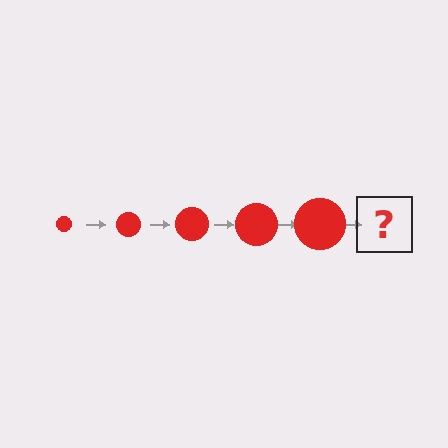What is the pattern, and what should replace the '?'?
The pattern is that the circle gets progressively larger each step. The '?' should be a red circle, larger than the previous one.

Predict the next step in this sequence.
The next step is a red circle, larger than the previous one.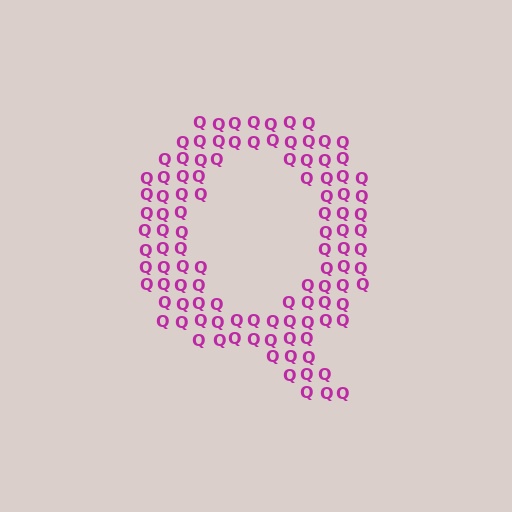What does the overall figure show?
The overall figure shows the letter Q.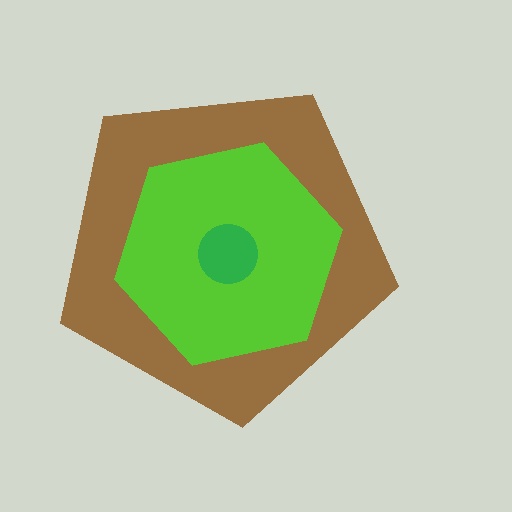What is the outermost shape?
The brown pentagon.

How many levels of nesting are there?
3.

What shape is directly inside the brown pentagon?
The lime hexagon.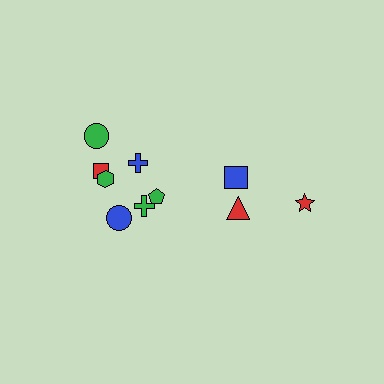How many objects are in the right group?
There are 3 objects.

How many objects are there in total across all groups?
There are 10 objects.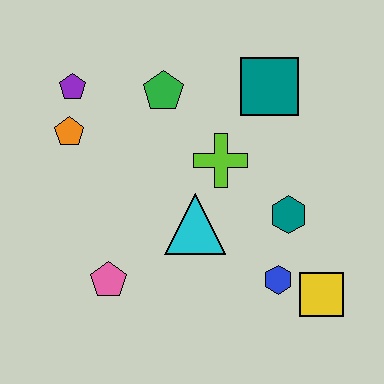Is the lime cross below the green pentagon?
Yes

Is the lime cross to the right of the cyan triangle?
Yes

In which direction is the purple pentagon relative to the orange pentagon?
The purple pentagon is above the orange pentagon.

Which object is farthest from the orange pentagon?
The yellow square is farthest from the orange pentagon.